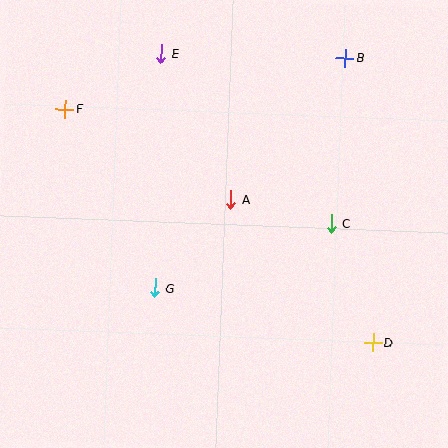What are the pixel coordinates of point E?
Point E is at (161, 54).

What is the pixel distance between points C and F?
The distance between C and F is 290 pixels.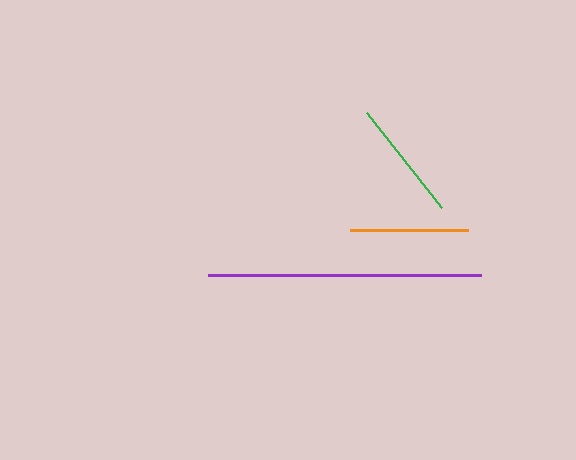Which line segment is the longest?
The purple line is the longest at approximately 273 pixels.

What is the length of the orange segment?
The orange segment is approximately 118 pixels long.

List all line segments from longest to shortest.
From longest to shortest: purple, green, orange.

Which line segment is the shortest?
The orange line is the shortest at approximately 118 pixels.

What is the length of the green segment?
The green segment is approximately 121 pixels long.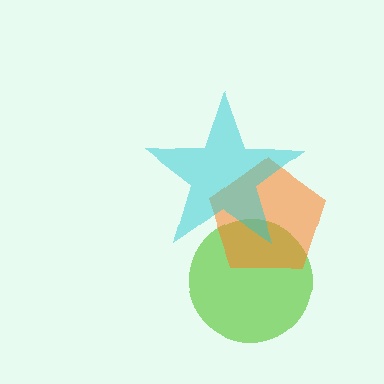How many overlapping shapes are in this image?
There are 3 overlapping shapes in the image.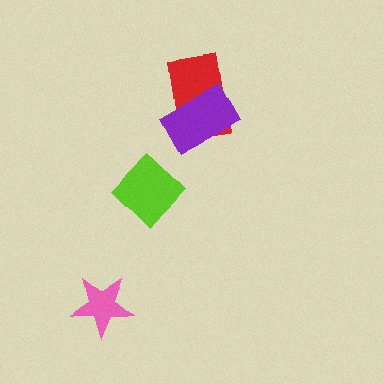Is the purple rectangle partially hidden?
No, no other shape covers it.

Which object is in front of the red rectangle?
The purple rectangle is in front of the red rectangle.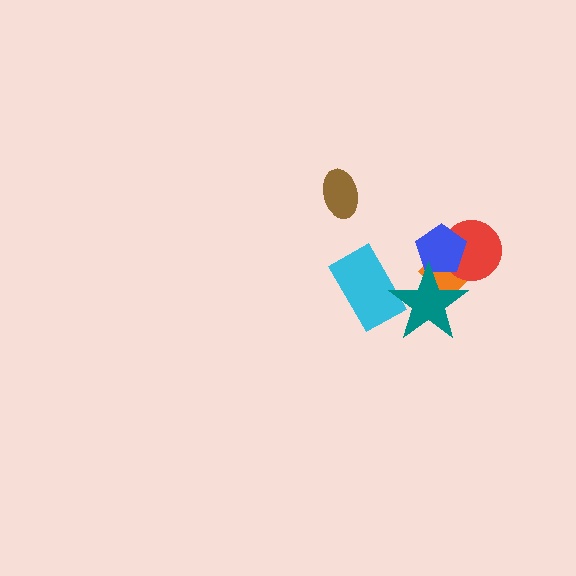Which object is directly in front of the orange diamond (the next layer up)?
The red circle is directly in front of the orange diamond.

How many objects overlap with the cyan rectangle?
1 object overlaps with the cyan rectangle.